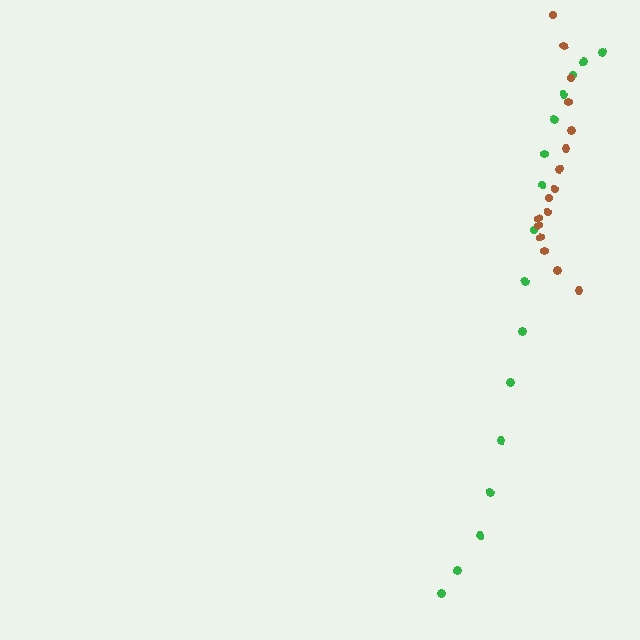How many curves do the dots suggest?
There are 2 distinct paths.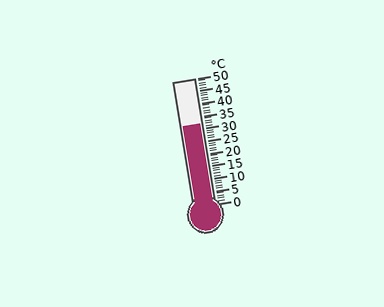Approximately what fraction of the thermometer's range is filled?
The thermometer is filled to approximately 65% of its range.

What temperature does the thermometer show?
The thermometer shows approximately 32°C.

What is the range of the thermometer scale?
The thermometer scale ranges from 0°C to 50°C.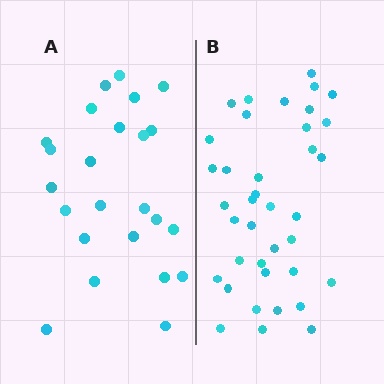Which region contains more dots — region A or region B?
Region B (the right region) has more dots.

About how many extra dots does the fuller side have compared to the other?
Region B has approximately 15 more dots than region A.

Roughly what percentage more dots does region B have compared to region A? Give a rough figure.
About 60% more.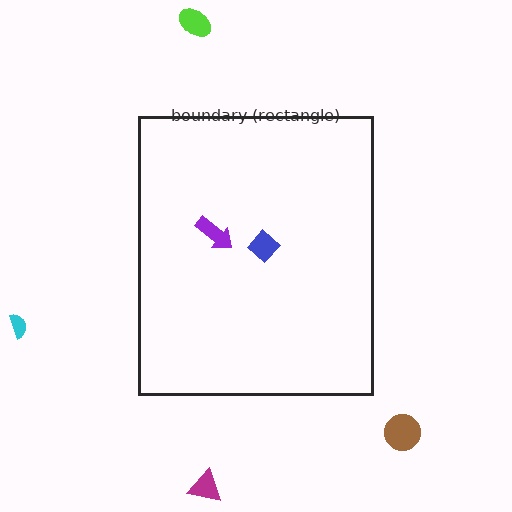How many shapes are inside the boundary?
2 inside, 4 outside.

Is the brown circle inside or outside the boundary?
Outside.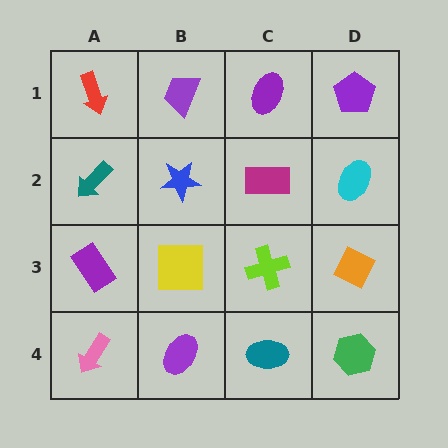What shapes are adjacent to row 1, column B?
A blue star (row 2, column B), a red arrow (row 1, column A), a purple ellipse (row 1, column C).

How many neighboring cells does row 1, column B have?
3.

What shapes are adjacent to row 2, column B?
A purple trapezoid (row 1, column B), a yellow square (row 3, column B), a teal arrow (row 2, column A), a magenta rectangle (row 2, column C).